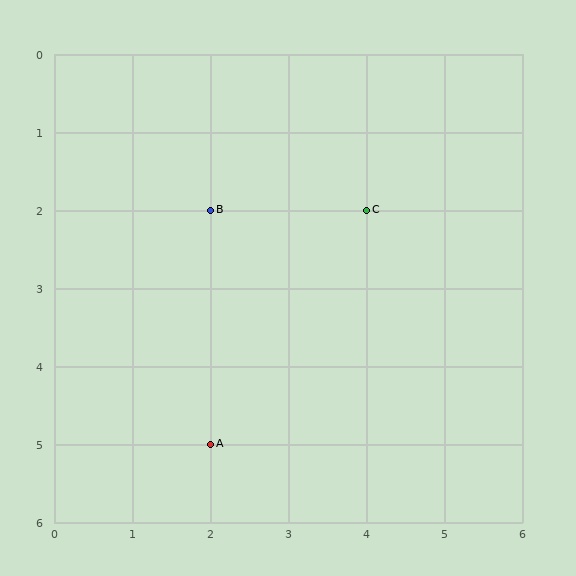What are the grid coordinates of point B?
Point B is at grid coordinates (2, 2).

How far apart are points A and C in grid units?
Points A and C are 2 columns and 3 rows apart (about 3.6 grid units diagonally).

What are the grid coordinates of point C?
Point C is at grid coordinates (4, 2).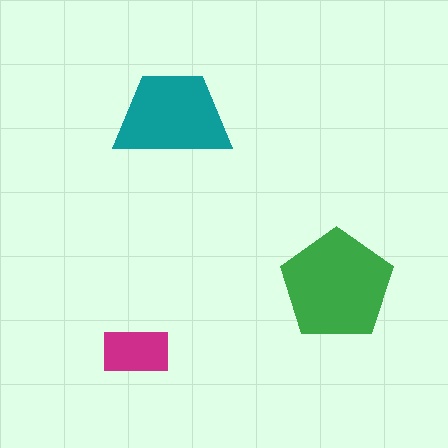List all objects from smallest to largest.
The magenta rectangle, the teal trapezoid, the green pentagon.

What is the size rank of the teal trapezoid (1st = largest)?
2nd.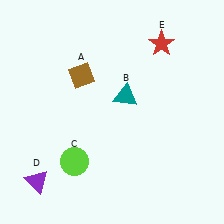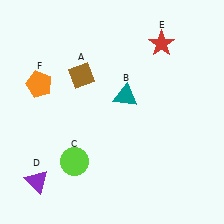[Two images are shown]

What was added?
An orange pentagon (F) was added in Image 2.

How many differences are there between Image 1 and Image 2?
There is 1 difference between the two images.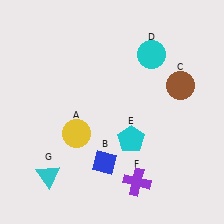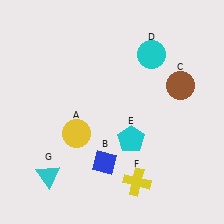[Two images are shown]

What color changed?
The cross (F) changed from purple in Image 1 to yellow in Image 2.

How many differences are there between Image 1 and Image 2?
There is 1 difference between the two images.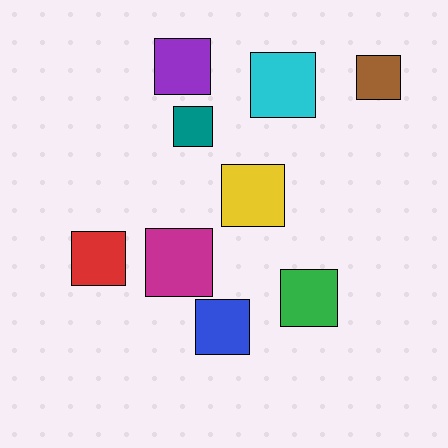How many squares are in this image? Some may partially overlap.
There are 9 squares.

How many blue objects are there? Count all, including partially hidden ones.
There is 1 blue object.